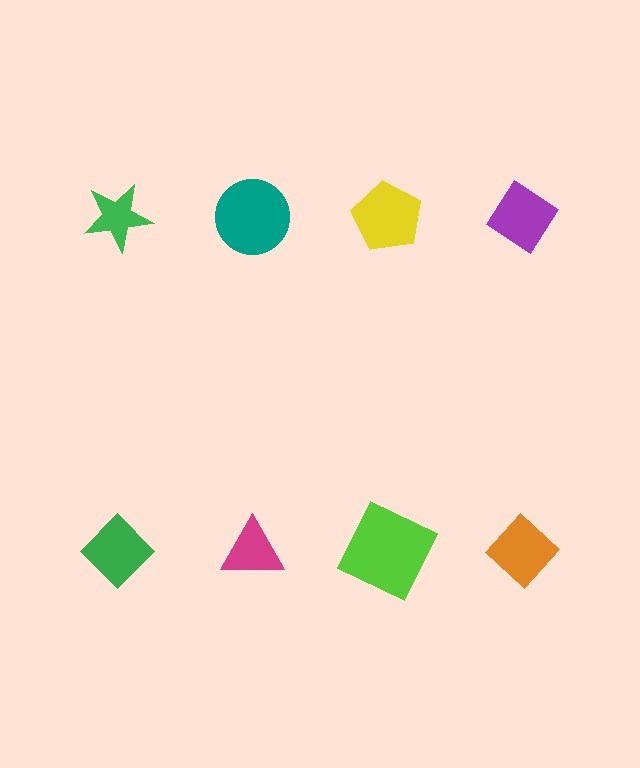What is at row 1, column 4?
A purple diamond.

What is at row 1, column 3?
A yellow pentagon.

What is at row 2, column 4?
An orange diamond.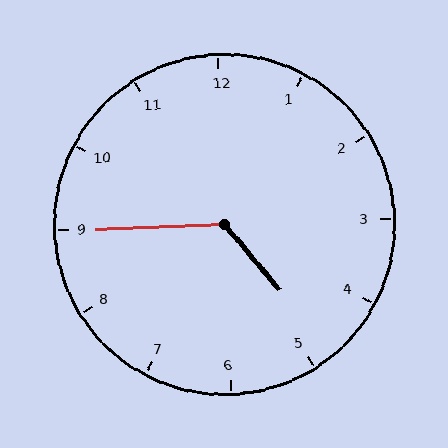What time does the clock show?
4:45.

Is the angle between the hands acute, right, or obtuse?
It is obtuse.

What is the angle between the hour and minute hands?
Approximately 128 degrees.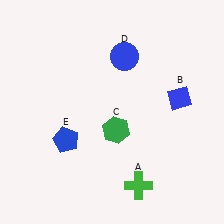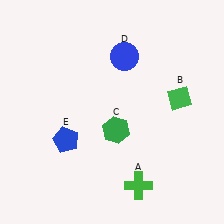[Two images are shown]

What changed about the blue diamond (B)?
In Image 1, B is blue. In Image 2, it changed to green.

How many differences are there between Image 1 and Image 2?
There is 1 difference between the two images.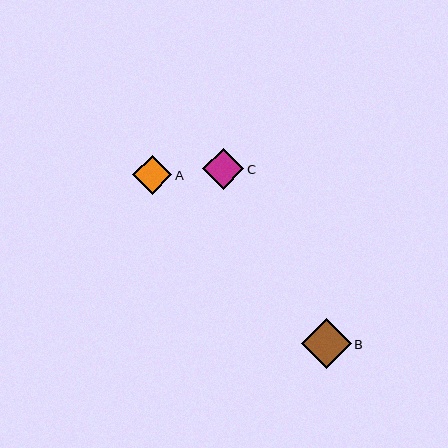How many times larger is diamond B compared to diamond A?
Diamond B is approximately 1.3 times the size of diamond A.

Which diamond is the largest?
Diamond B is the largest with a size of approximately 50 pixels.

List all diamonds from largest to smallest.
From largest to smallest: B, C, A.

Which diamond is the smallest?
Diamond A is the smallest with a size of approximately 39 pixels.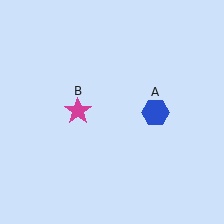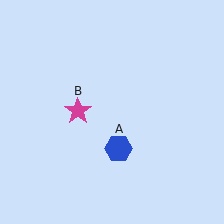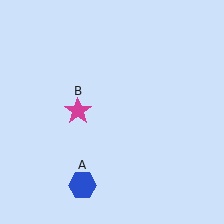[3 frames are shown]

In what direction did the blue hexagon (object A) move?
The blue hexagon (object A) moved down and to the left.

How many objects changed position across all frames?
1 object changed position: blue hexagon (object A).